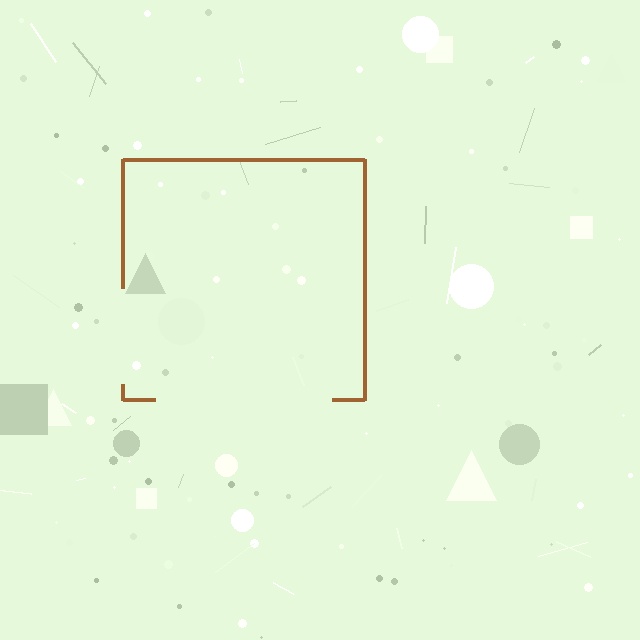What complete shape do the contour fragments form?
The contour fragments form a square.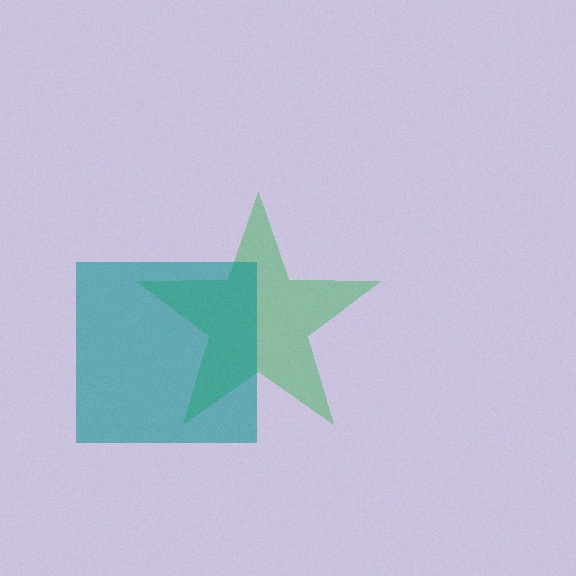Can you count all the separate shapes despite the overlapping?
Yes, there are 2 separate shapes.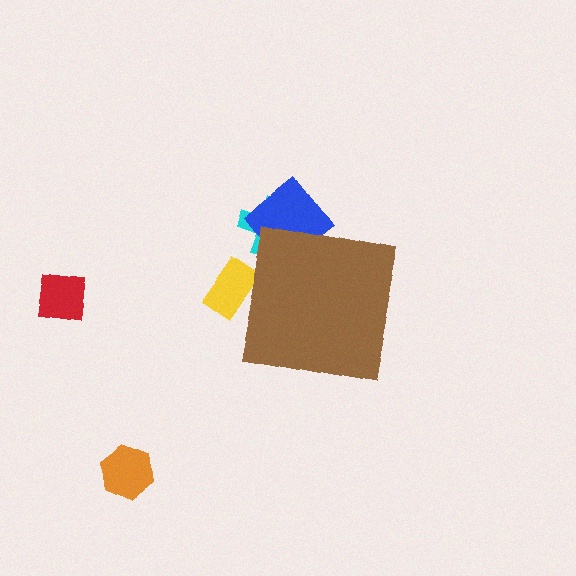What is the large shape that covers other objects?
A brown square.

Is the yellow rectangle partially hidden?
Yes, the yellow rectangle is partially hidden behind the brown square.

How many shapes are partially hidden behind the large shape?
3 shapes are partially hidden.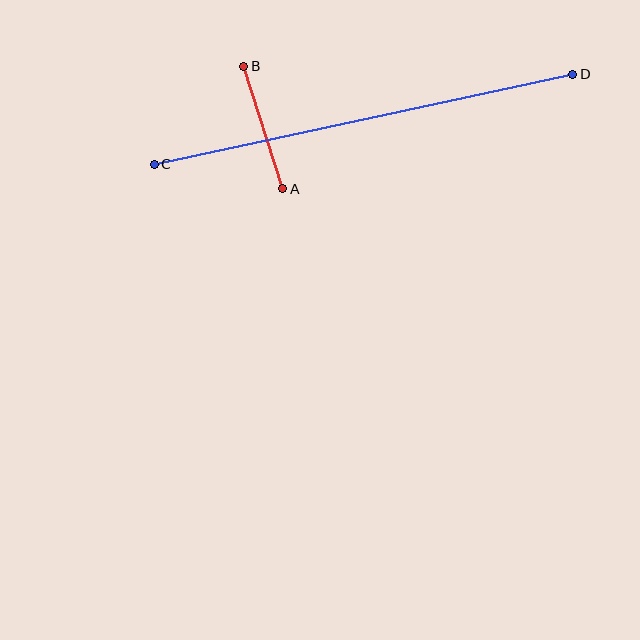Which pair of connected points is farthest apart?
Points C and D are farthest apart.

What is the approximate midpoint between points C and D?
The midpoint is at approximately (364, 119) pixels.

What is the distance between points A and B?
The distance is approximately 129 pixels.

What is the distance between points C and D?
The distance is approximately 428 pixels.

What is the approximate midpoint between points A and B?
The midpoint is at approximately (263, 128) pixels.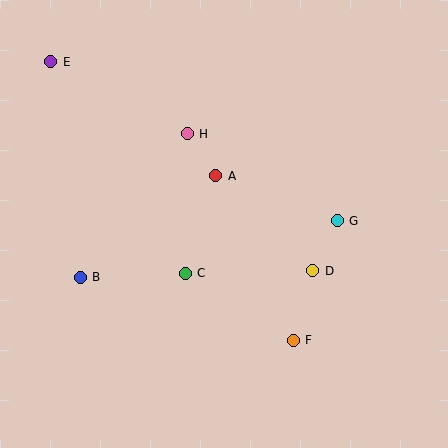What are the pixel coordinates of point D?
Point D is at (313, 271).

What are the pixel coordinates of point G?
Point G is at (337, 221).